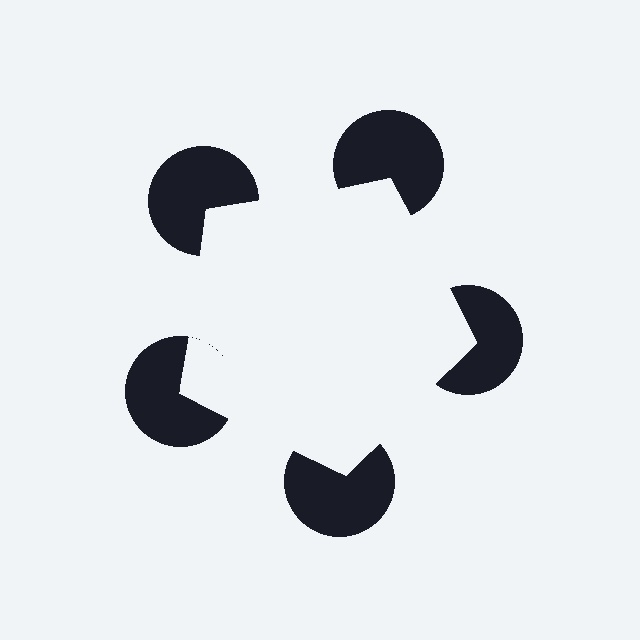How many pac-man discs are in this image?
There are 5 — one at each vertex of the illusory pentagon.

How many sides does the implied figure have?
5 sides.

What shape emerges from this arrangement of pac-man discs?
An illusory pentagon — its edges are inferred from the aligned wedge cuts in the pac-man discs, not physically drawn.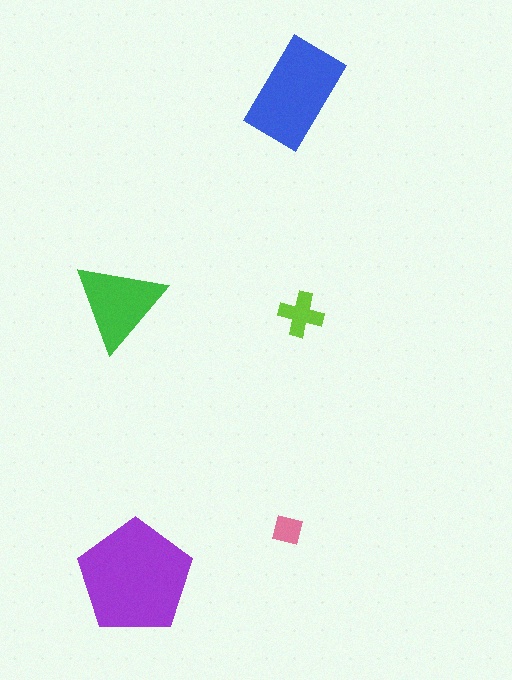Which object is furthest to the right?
The lime cross is rightmost.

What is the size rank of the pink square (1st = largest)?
5th.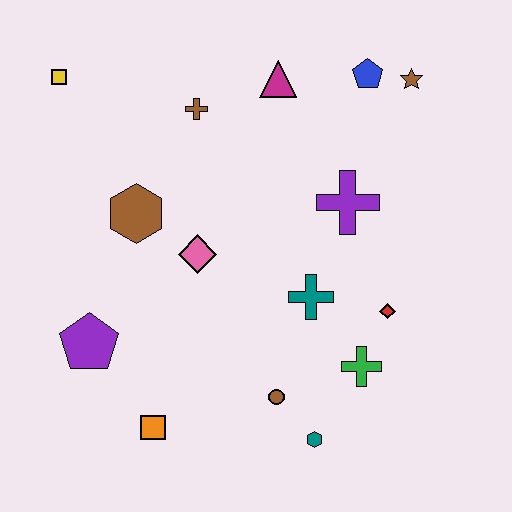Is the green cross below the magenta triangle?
Yes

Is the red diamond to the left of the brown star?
Yes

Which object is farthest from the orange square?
The brown star is farthest from the orange square.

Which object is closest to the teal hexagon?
The brown circle is closest to the teal hexagon.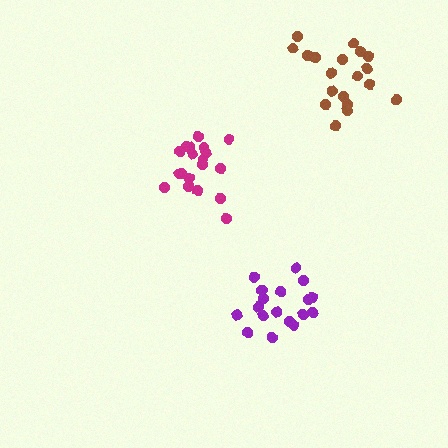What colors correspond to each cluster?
The clusters are colored: purple, brown, magenta.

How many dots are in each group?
Group 1: 19 dots, Group 2: 19 dots, Group 3: 19 dots (57 total).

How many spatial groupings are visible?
There are 3 spatial groupings.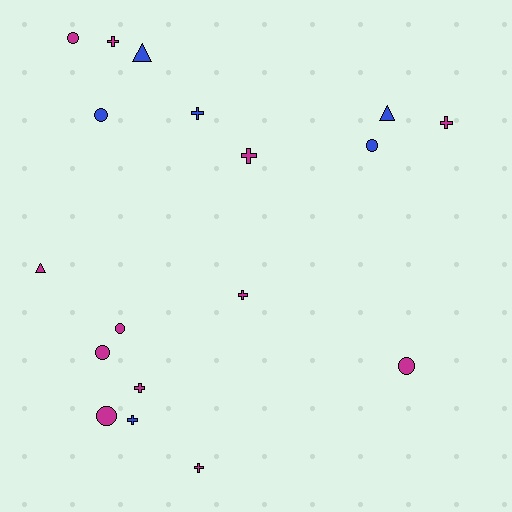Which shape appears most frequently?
Cross, with 8 objects.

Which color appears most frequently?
Magenta, with 12 objects.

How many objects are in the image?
There are 18 objects.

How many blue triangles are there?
There are 2 blue triangles.